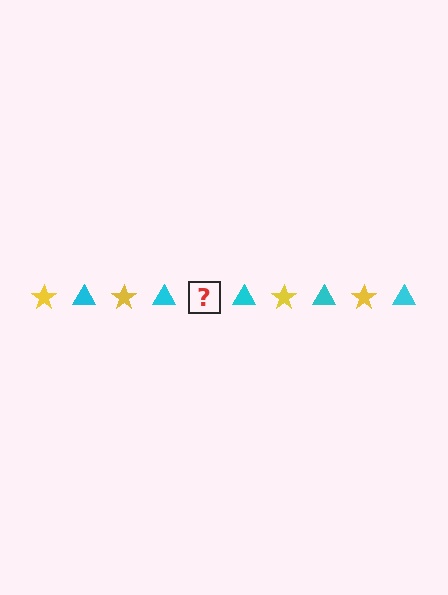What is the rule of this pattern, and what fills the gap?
The rule is that the pattern alternates between yellow star and cyan triangle. The gap should be filled with a yellow star.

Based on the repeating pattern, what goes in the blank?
The blank should be a yellow star.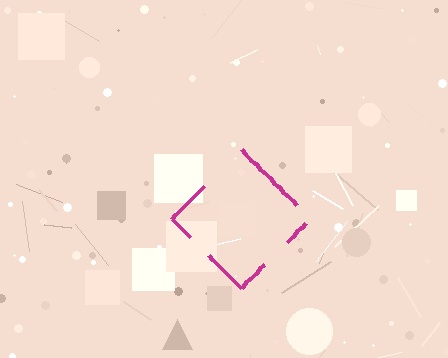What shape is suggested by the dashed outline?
The dashed outline suggests a diamond.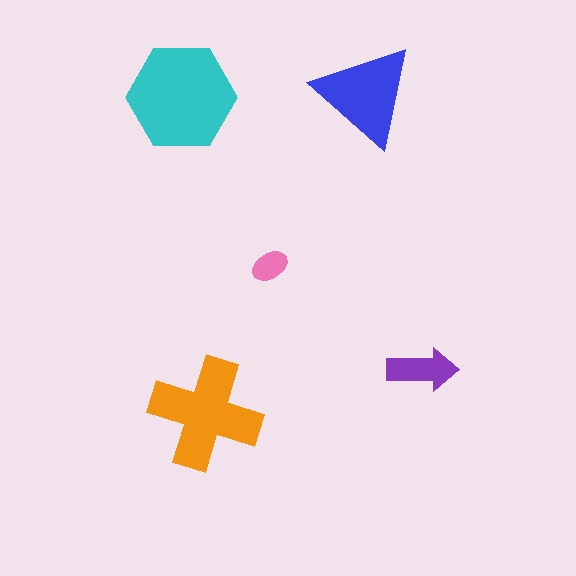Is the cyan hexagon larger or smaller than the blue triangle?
Larger.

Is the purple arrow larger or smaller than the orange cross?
Smaller.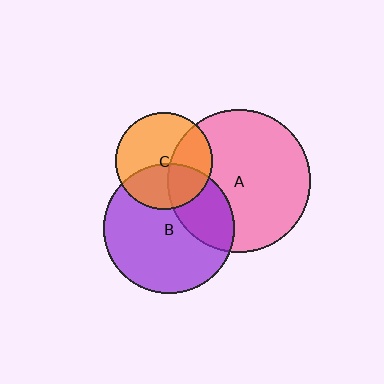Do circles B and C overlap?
Yes.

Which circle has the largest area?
Circle A (pink).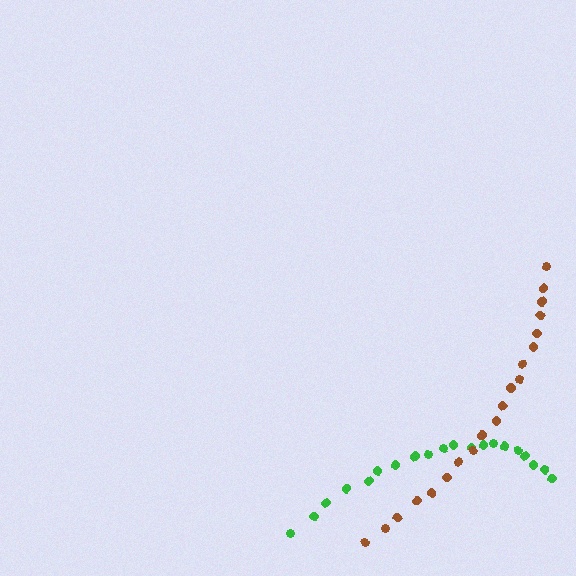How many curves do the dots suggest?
There are 2 distinct paths.